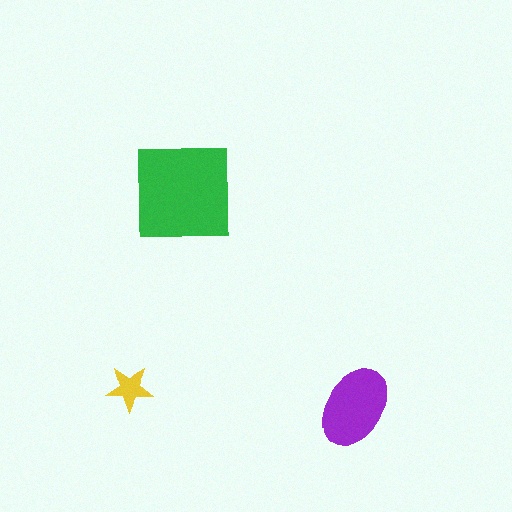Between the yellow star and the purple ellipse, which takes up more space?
The purple ellipse.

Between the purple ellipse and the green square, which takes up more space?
The green square.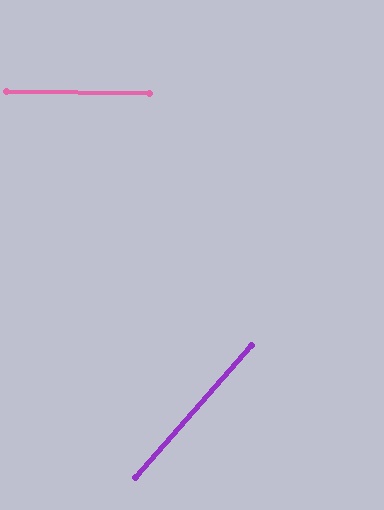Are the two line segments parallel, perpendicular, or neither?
Neither parallel nor perpendicular — they differ by about 49°.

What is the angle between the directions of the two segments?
Approximately 49 degrees.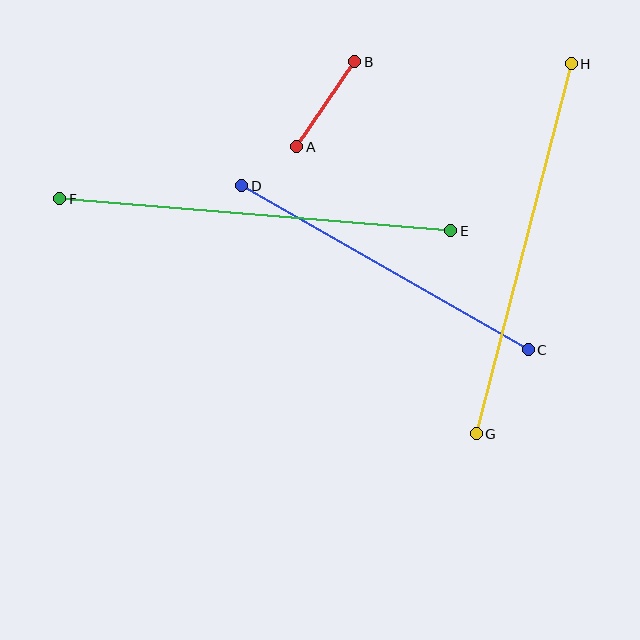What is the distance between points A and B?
The distance is approximately 103 pixels.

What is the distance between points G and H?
The distance is approximately 382 pixels.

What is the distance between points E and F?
The distance is approximately 392 pixels.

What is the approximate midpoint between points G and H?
The midpoint is at approximately (524, 249) pixels.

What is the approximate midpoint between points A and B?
The midpoint is at approximately (326, 104) pixels.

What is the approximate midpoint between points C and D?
The midpoint is at approximately (385, 268) pixels.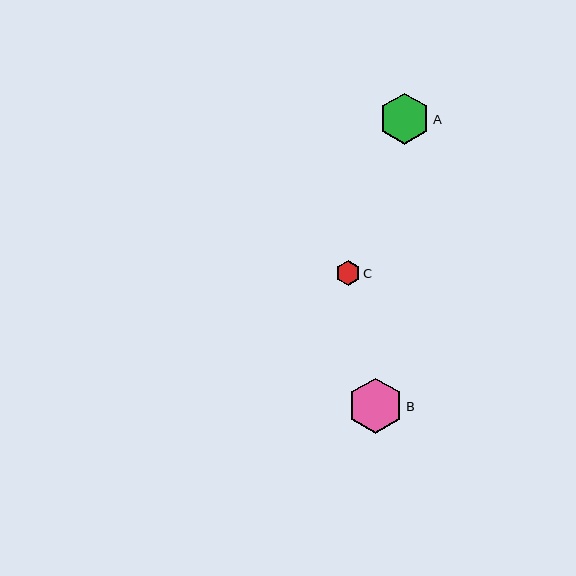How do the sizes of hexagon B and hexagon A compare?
Hexagon B and hexagon A are approximately the same size.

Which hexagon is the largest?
Hexagon B is the largest with a size of approximately 56 pixels.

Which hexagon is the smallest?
Hexagon C is the smallest with a size of approximately 24 pixels.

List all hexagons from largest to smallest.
From largest to smallest: B, A, C.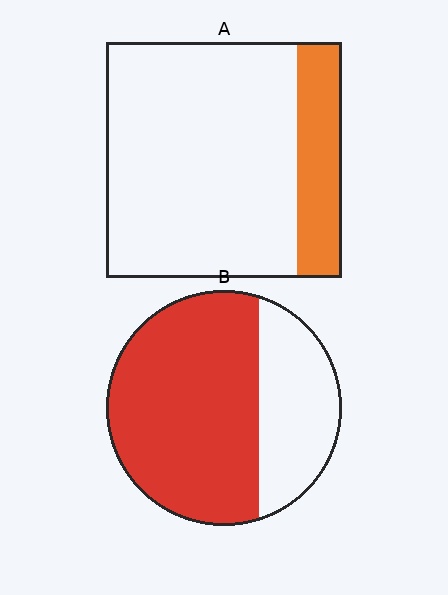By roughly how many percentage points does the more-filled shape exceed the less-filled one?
By roughly 50 percentage points (B over A).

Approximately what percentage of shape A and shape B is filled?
A is approximately 20% and B is approximately 70%.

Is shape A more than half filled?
No.